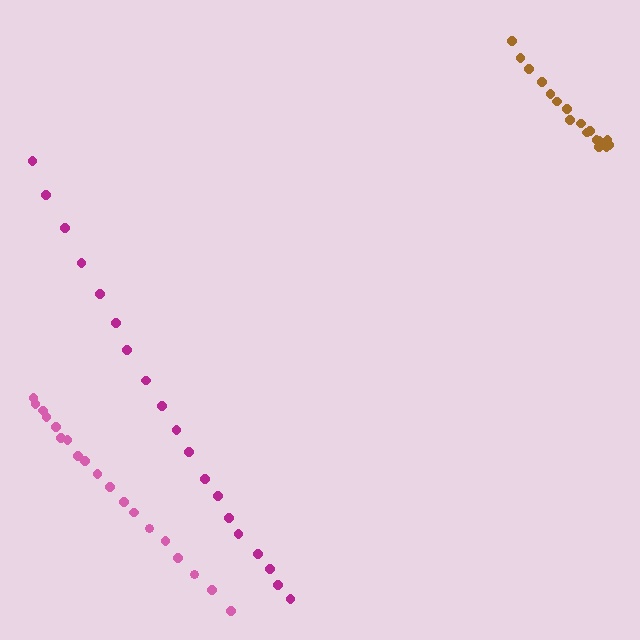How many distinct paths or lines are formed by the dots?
There are 3 distinct paths.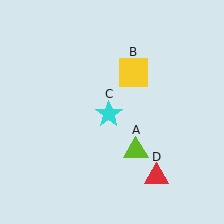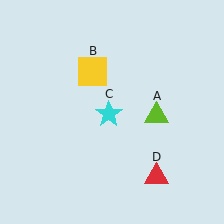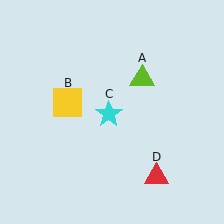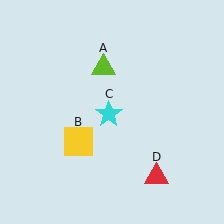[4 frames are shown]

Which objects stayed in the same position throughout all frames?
Cyan star (object C) and red triangle (object D) remained stationary.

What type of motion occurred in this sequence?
The lime triangle (object A), yellow square (object B) rotated counterclockwise around the center of the scene.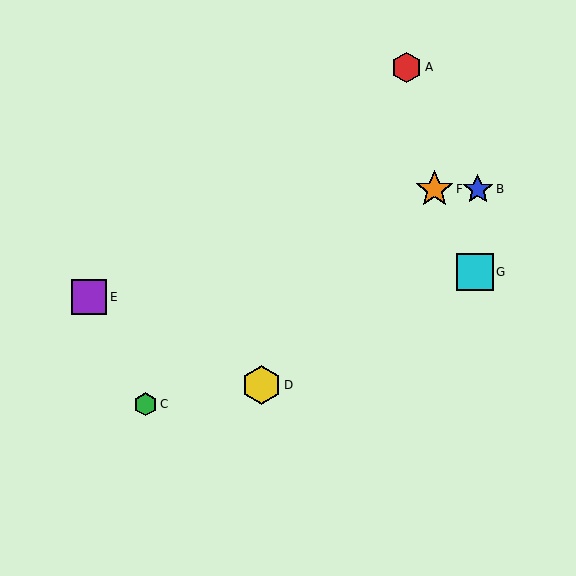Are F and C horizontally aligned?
No, F is at y≈189 and C is at y≈404.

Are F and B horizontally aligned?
Yes, both are at y≈189.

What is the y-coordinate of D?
Object D is at y≈385.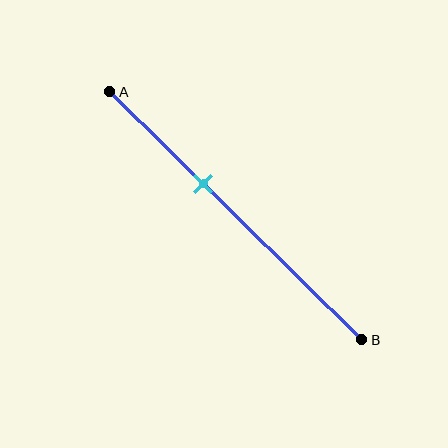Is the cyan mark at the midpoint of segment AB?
No, the mark is at about 35% from A, not at the 50% midpoint.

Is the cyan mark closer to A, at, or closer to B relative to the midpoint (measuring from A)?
The cyan mark is closer to point A than the midpoint of segment AB.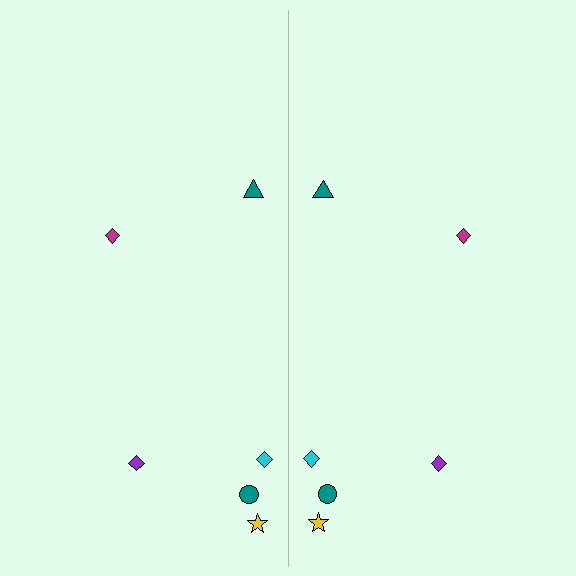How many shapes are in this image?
There are 12 shapes in this image.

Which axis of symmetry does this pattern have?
The pattern has a vertical axis of symmetry running through the center of the image.